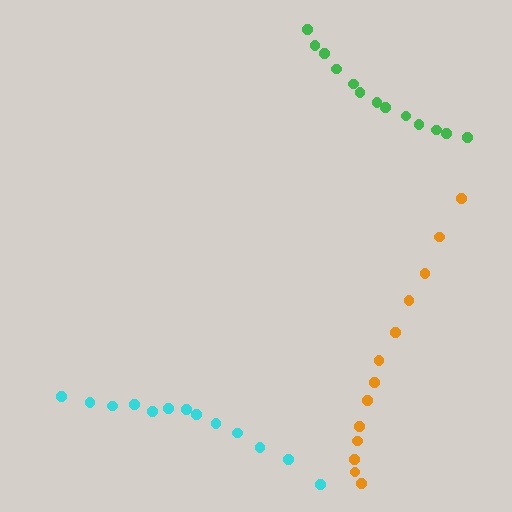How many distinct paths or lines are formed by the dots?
There are 3 distinct paths.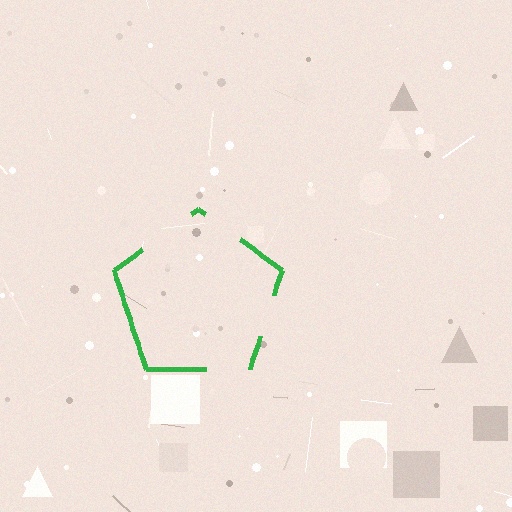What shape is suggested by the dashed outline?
The dashed outline suggests a pentagon.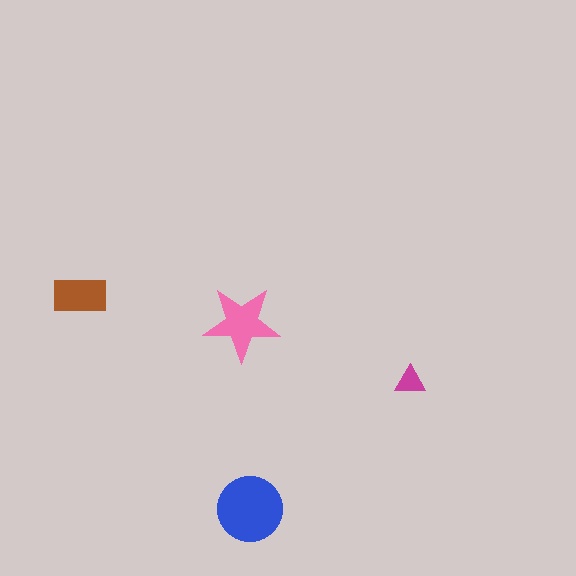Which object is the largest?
The blue circle.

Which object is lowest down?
The blue circle is bottommost.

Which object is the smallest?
The magenta triangle.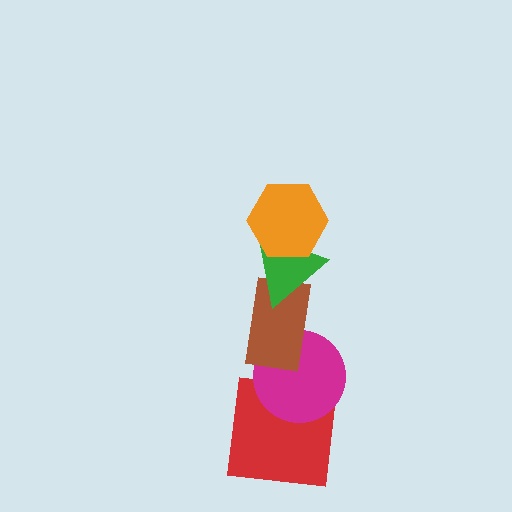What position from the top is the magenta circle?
The magenta circle is 4th from the top.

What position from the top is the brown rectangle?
The brown rectangle is 3rd from the top.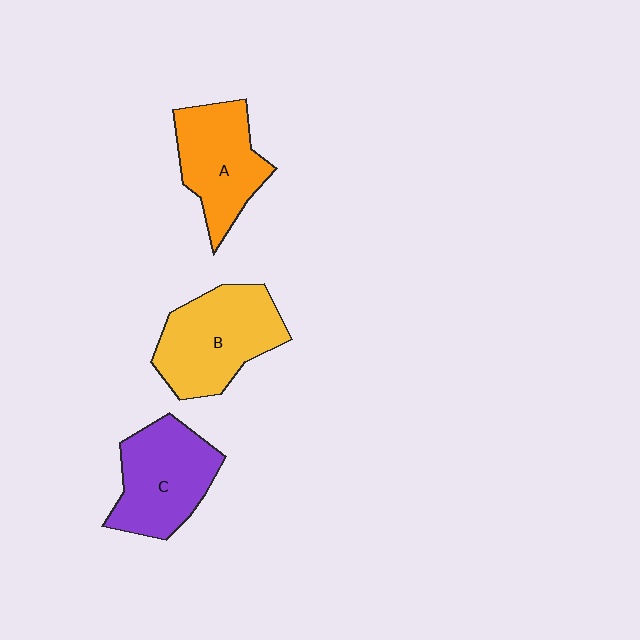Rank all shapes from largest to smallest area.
From largest to smallest: B (yellow), C (purple), A (orange).